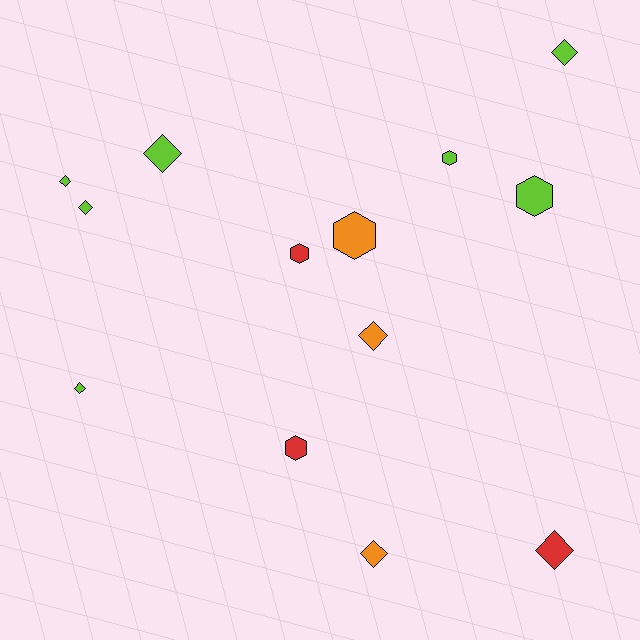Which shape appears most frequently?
Diamond, with 8 objects.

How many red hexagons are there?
There are 2 red hexagons.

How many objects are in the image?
There are 13 objects.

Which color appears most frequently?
Lime, with 7 objects.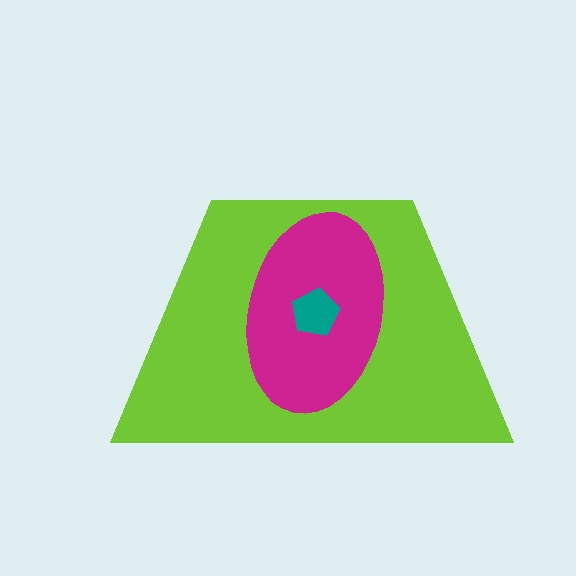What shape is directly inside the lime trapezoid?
The magenta ellipse.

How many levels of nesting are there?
3.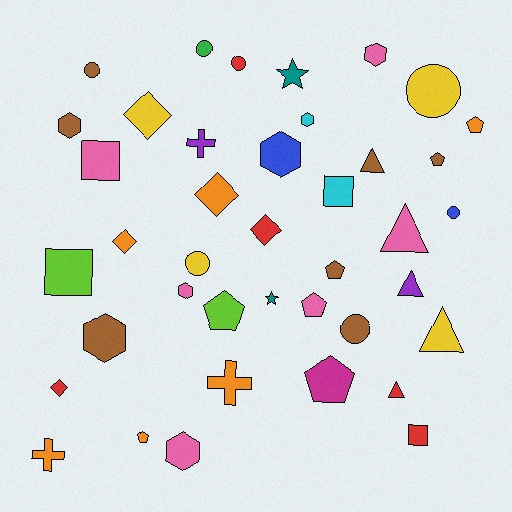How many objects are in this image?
There are 40 objects.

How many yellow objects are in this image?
There are 4 yellow objects.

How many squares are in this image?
There are 4 squares.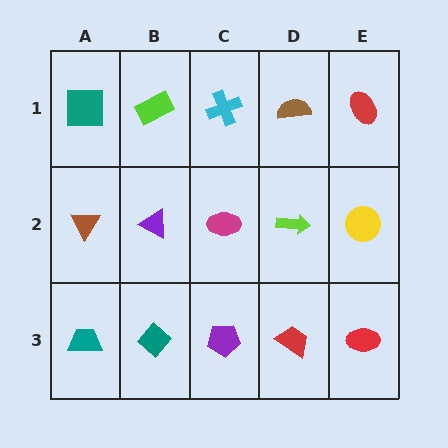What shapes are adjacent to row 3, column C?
A magenta ellipse (row 2, column C), a teal diamond (row 3, column B), a red trapezoid (row 3, column D).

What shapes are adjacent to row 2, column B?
A lime rectangle (row 1, column B), a teal diamond (row 3, column B), a brown triangle (row 2, column A), a magenta ellipse (row 2, column C).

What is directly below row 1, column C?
A magenta ellipse.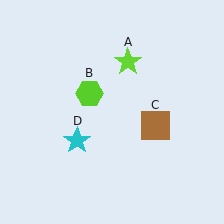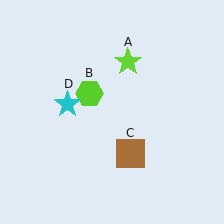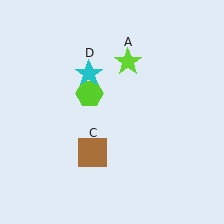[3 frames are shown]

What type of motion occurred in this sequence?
The brown square (object C), cyan star (object D) rotated clockwise around the center of the scene.